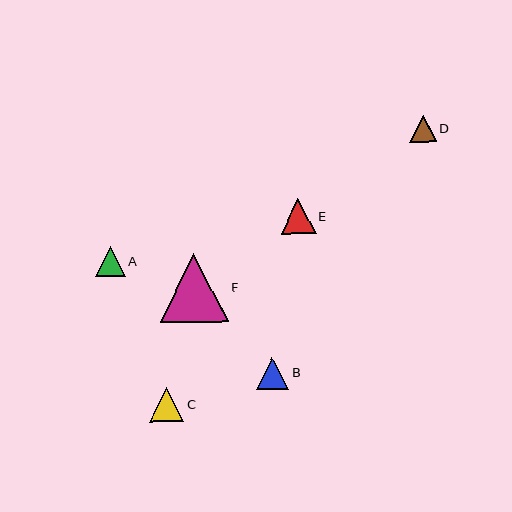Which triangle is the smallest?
Triangle D is the smallest with a size of approximately 27 pixels.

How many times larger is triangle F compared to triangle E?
Triangle F is approximately 2.0 times the size of triangle E.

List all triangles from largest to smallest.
From largest to smallest: F, E, C, B, A, D.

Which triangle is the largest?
Triangle F is the largest with a size of approximately 69 pixels.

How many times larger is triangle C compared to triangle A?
Triangle C is approximately 1.2 times the size of triangle A.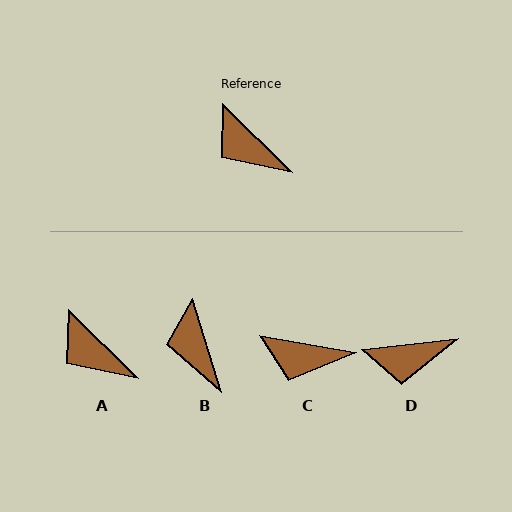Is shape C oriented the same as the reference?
No, it is off by about 35 degrees.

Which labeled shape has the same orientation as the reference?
A.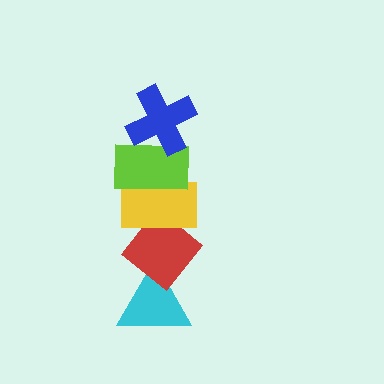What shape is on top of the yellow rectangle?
The lime rectangle is on top of the yellow rectangle.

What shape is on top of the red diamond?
The yellow rectangle is on top of the red diamond.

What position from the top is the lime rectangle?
The lime rectangle is 2nd from the top.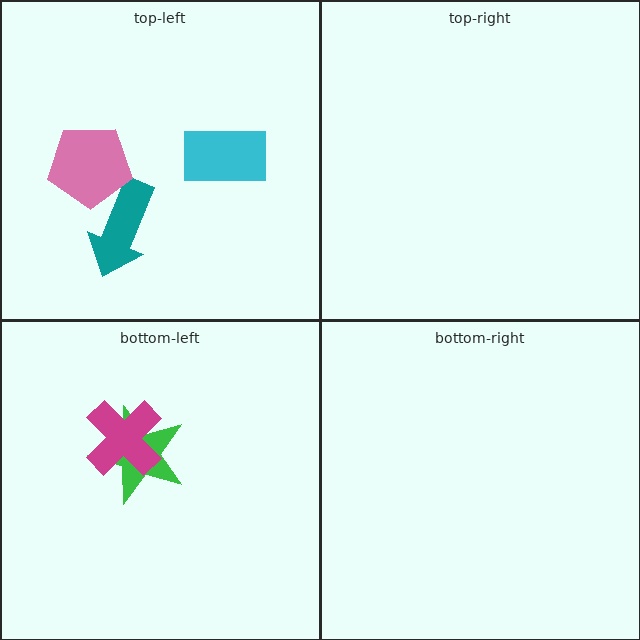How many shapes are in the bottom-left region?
2.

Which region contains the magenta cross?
The bottom-left region.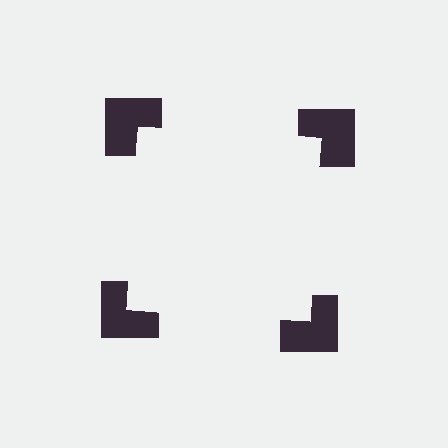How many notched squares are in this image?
There are 4 — one at each vertex of the illusory square.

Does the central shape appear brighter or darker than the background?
It typically appears slightly brighter than the background, even though no actual brightness change is drawn.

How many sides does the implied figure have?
4 sides.